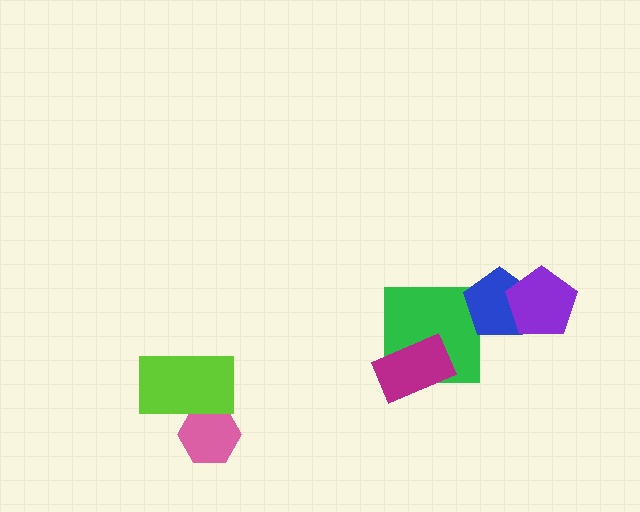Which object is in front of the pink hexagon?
The lime rectangle is in front of the pink hexagon.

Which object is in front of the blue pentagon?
The purple pentagon is in front of the blue pentagon.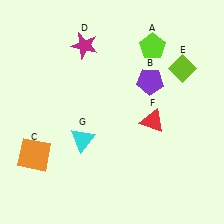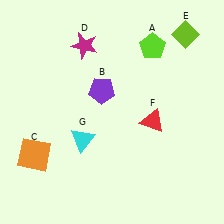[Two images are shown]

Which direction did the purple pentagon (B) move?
The purple pentagon (B) moved left.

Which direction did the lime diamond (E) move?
The lime diamond (E) moved up.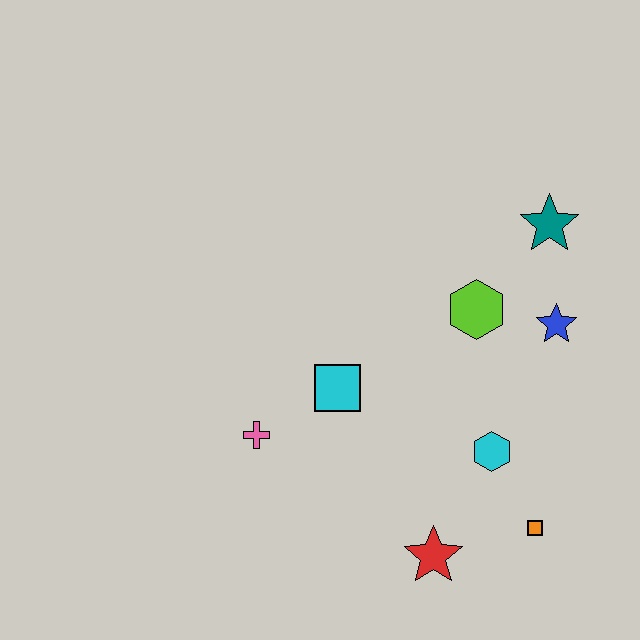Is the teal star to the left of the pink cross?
No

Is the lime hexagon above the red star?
Yes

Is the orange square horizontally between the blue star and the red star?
Yes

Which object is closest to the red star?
The orange square is closest to the red star.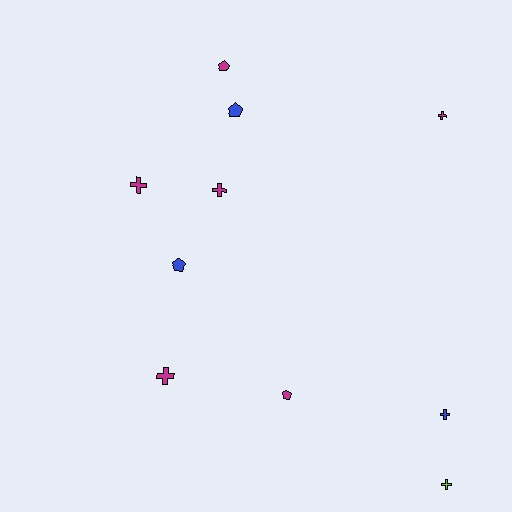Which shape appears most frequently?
Cross, with 6 objects.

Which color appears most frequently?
Magenta, with 6 objects.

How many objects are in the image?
There are 10 objects.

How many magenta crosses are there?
There are 4 magenta crosses.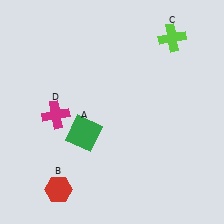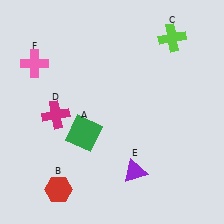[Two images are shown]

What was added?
A purple triangle (E), a pink cross (F) were added in Image 2.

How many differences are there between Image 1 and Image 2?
There are 2 differences between the two images.